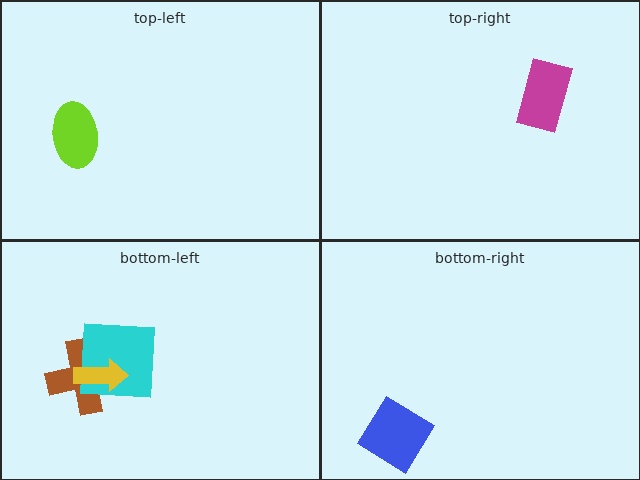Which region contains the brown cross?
The bottom-left region.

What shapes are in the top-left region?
The lime ellipse.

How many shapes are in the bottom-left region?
3.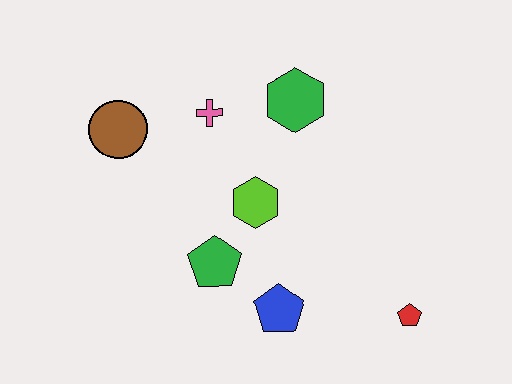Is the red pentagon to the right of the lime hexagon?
Yes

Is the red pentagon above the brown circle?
No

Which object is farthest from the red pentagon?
The brown circle is farthest from the red pentagon.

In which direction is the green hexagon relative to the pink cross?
The green hexagon is to the right of the pink cross.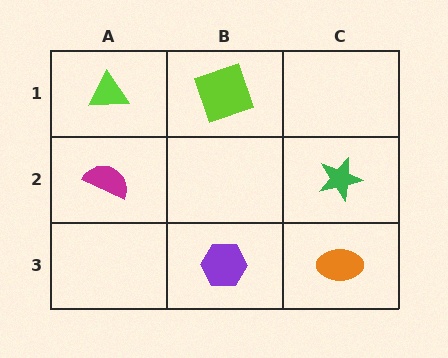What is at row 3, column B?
A purple hexagon.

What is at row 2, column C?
A green star.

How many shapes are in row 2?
2 shapes.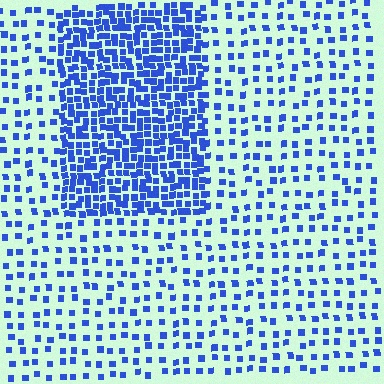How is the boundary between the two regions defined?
The boundary is defined by a change in element density (approximately 2.7x ratio). All elements are the same color, size, and shape.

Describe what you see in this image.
The image contains small blue elements arranged at two different densities. A rectangle-shaped region is visible where the elements are more densely packed than the surrounding area.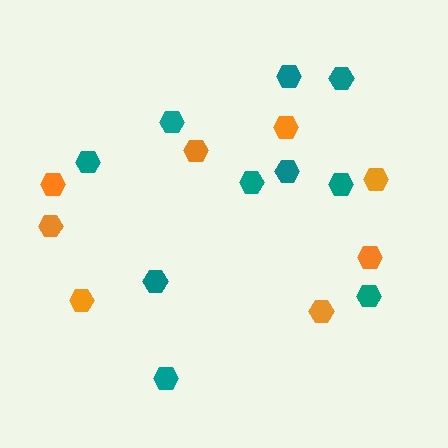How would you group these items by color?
There are 2 groups: one group of teal hexagons (10) and one group of orange hexagons (8).